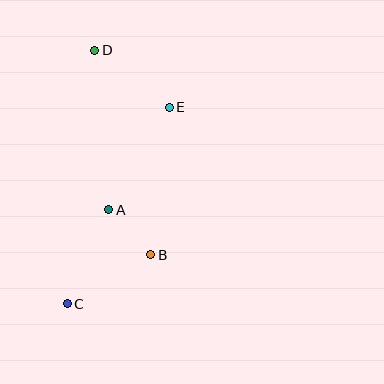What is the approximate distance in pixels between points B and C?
The distance between B and C is approximately 97 pixels.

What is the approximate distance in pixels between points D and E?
The distance between D and E is approximately 94 pixels.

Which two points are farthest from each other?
Points C and D are farthest from each other.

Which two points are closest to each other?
Points A and B are closest to each other.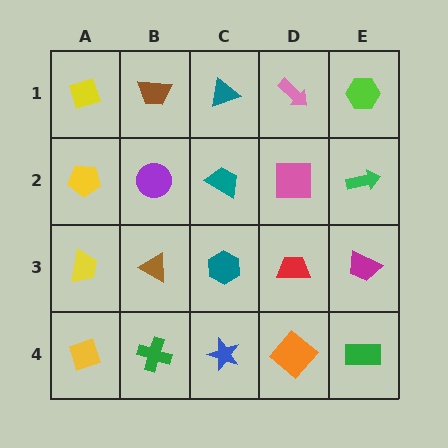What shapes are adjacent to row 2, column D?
A pink arrow (row 1, column D), a red trapezoid (row 3, column D), a teal trapezoid (row 2, column C), a green arrow (row 2, column E).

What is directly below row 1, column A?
A yellow pentagon.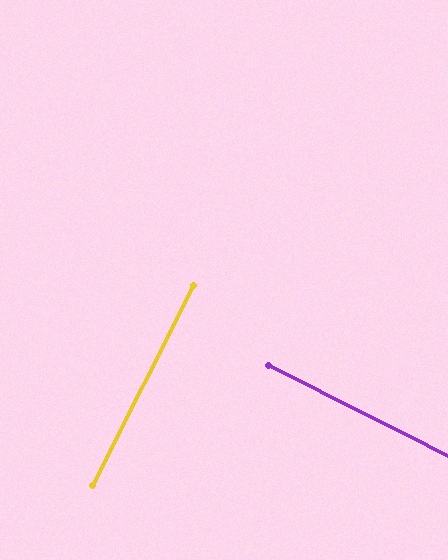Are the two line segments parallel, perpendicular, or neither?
Perpendicular — they meet at approximately 90°.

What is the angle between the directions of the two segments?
Approximately 90 degrees.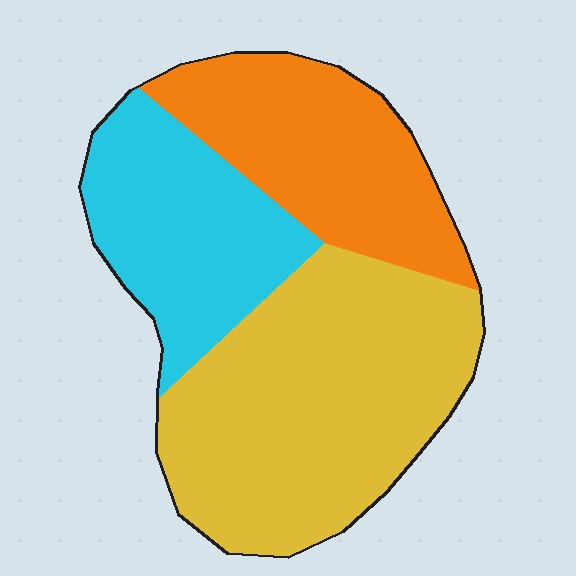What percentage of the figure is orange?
Orange covers about 25% of the figure.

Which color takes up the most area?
Yellow, at roughly 45%.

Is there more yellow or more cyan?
Yellow.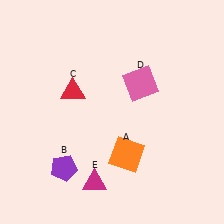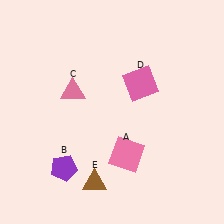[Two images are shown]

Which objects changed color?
A changed from orange to pink. C changed from red to pink. E changed from magenta to brown.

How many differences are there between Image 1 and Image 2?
There are 3 differences between the two images.